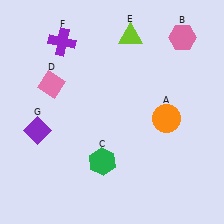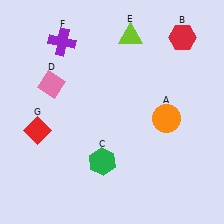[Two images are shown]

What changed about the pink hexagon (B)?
In Image 1, B is pink. In Image 2, it changed to red.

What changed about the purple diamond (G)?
In Image 1, G is purple. In Image 2, it changed to red.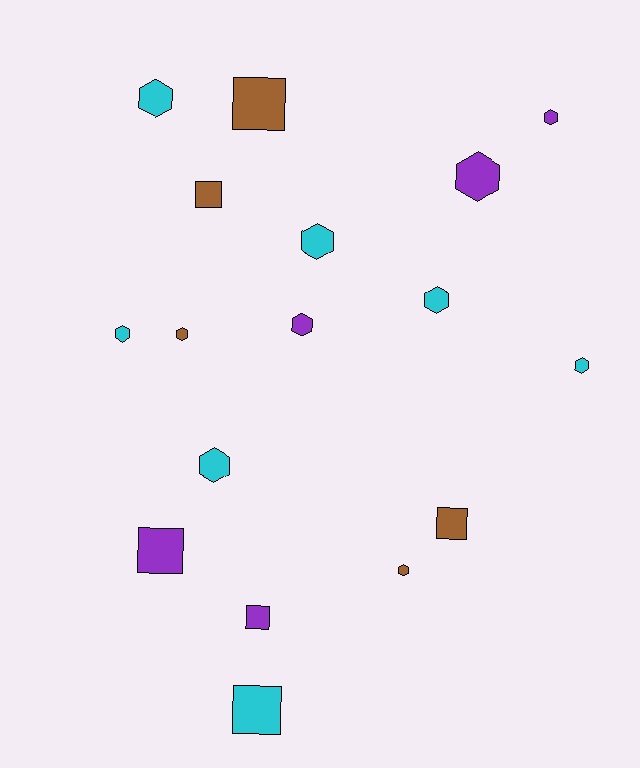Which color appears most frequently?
Cyan, with 7 objects.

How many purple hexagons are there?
There are 3 purple hexagons.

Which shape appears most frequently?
Hexagon, with 11 objects.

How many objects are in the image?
There are 17 objects.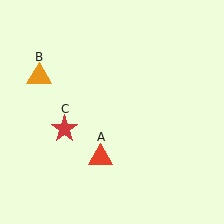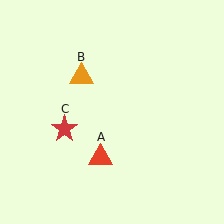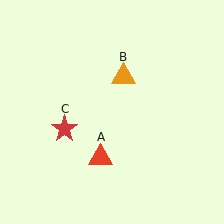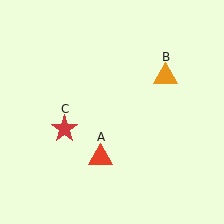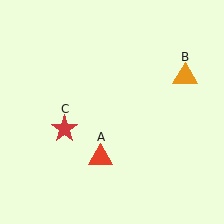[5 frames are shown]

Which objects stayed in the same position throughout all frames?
Red triangle (object A) and red star (object C) remained stationary.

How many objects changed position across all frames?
1 object changed position: orange triangle (object B).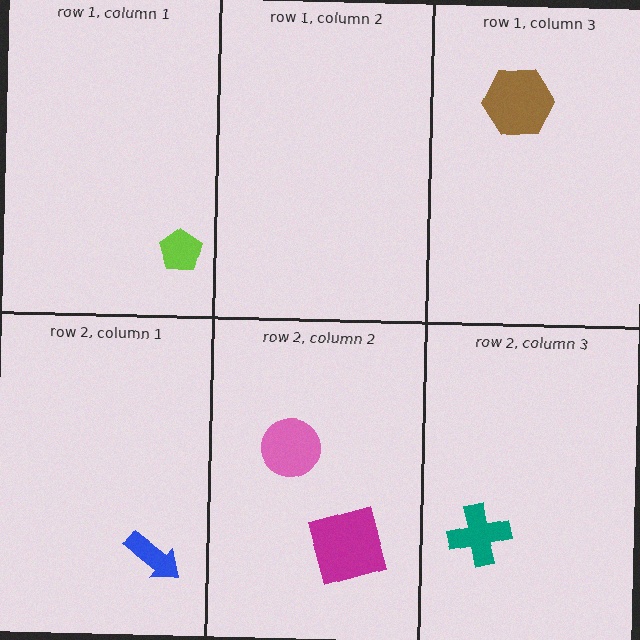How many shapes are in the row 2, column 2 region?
2.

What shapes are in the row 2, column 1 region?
The blue arrow.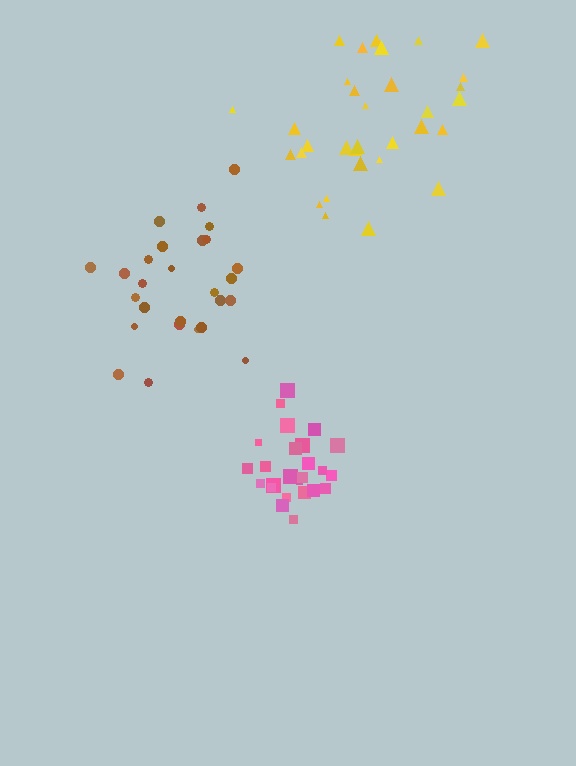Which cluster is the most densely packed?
Pink.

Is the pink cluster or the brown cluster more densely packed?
Pink.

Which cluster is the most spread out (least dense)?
Brown.